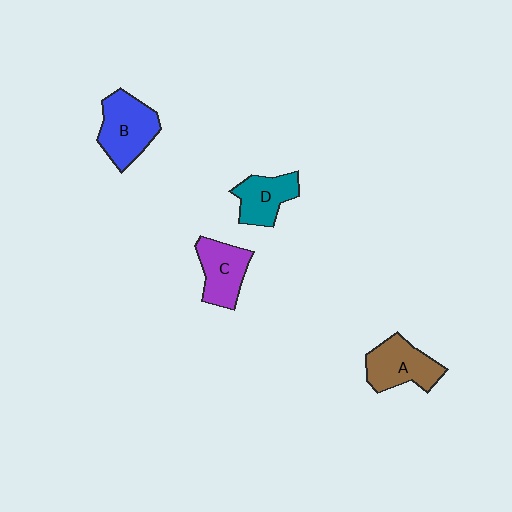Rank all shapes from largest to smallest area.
From largest to smallest: B (blue), A (brown), C (purple), D (teal).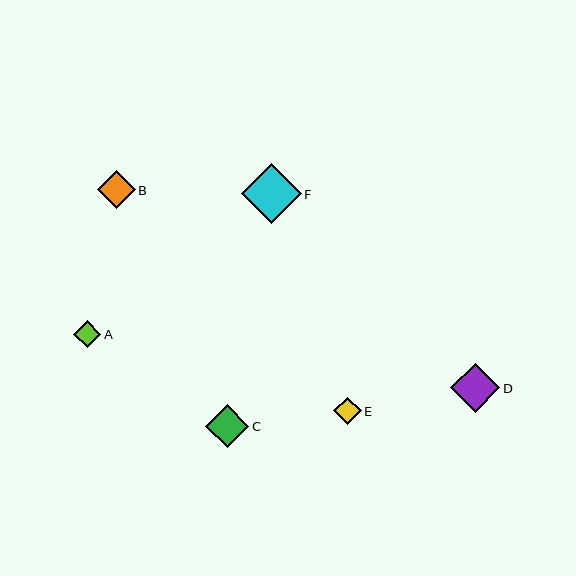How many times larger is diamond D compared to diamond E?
Diamond D is approximately 1.8 times the size of diamond E.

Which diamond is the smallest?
Diamond A is the smallest with a size of approximately 27 pixels.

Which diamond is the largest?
Diamond F is the largest with a size of approximately 60 pixels.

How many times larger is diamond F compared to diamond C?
Diamond F is approximately 1.4 times the size of diamond C.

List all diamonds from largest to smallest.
From largest to smallest: F, D, C, B, E, A.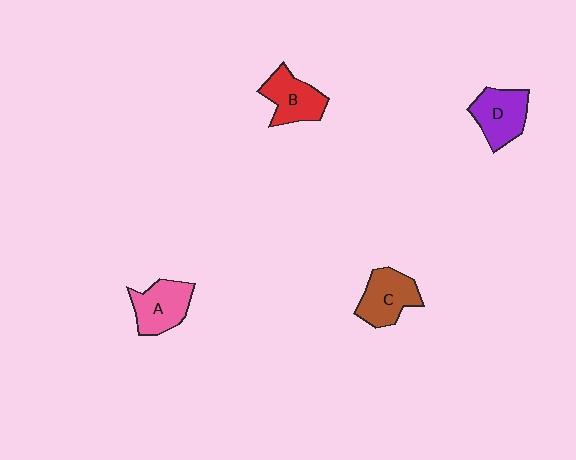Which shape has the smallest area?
Shape B (red).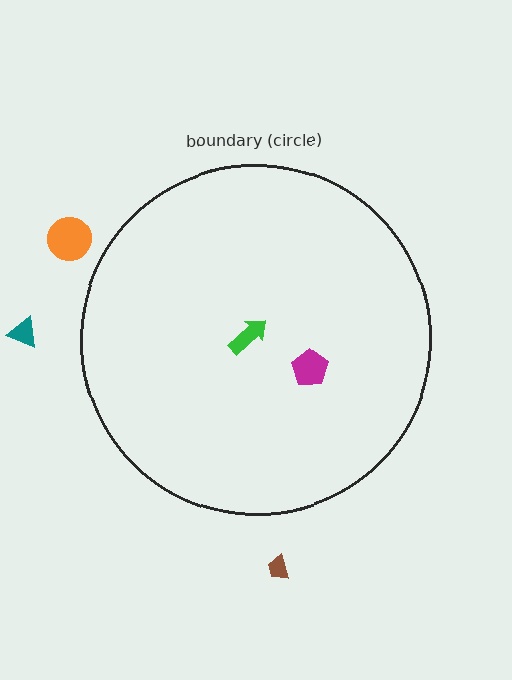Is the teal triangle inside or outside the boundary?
Outside.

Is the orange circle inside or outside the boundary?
Outside.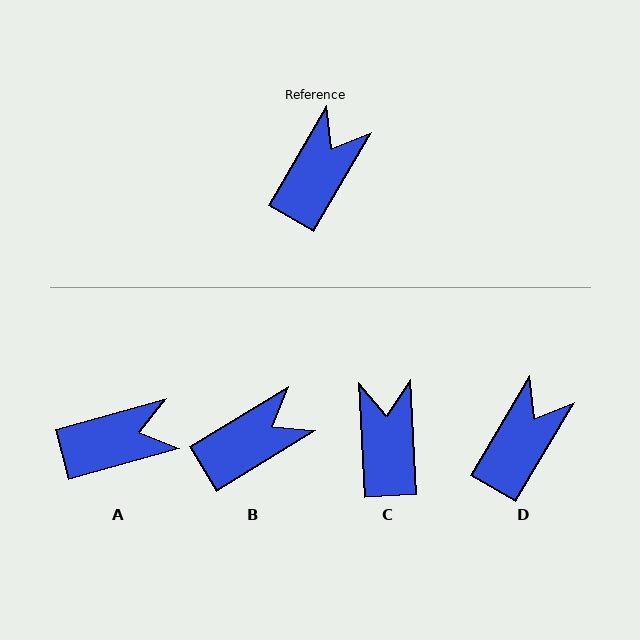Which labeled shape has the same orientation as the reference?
D.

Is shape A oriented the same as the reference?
No, it is off by about 44 degrees.